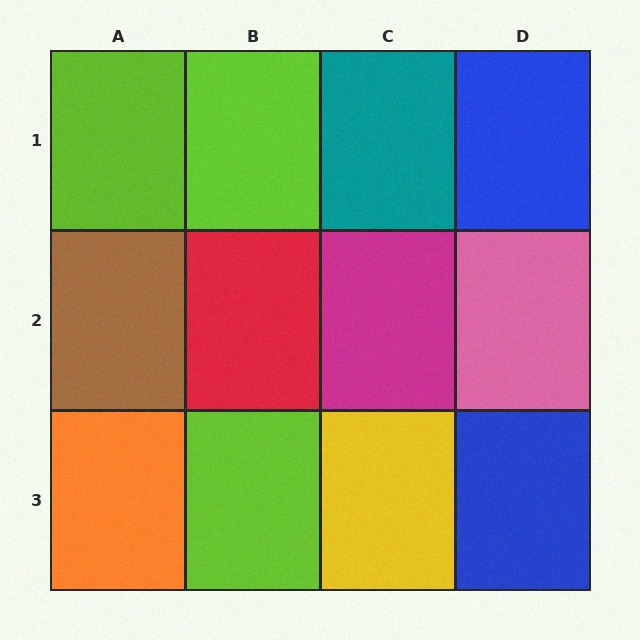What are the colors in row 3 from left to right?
Orange, lime, yellow, blue.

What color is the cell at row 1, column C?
Teal.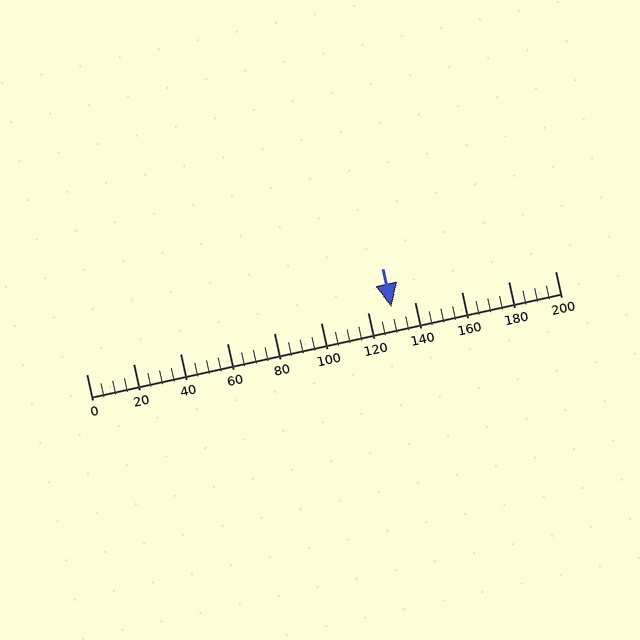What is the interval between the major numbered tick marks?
The major tick marks are spaced 20 units apart.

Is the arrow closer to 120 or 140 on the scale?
The arrow is closer to 140.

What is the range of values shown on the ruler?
The ruler shows values from 0 to 200.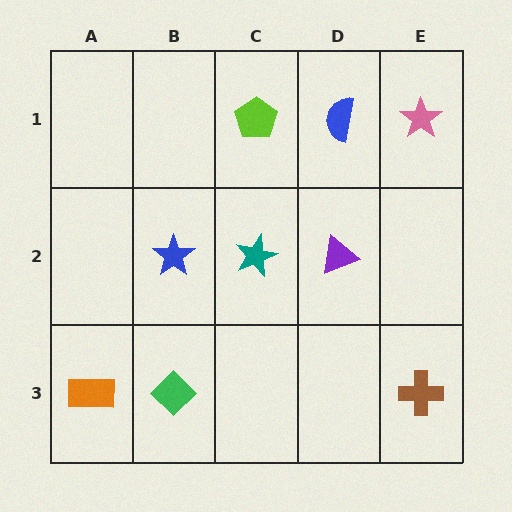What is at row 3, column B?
A green diamond.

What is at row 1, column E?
A pink star.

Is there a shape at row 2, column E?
No, that cell is empty.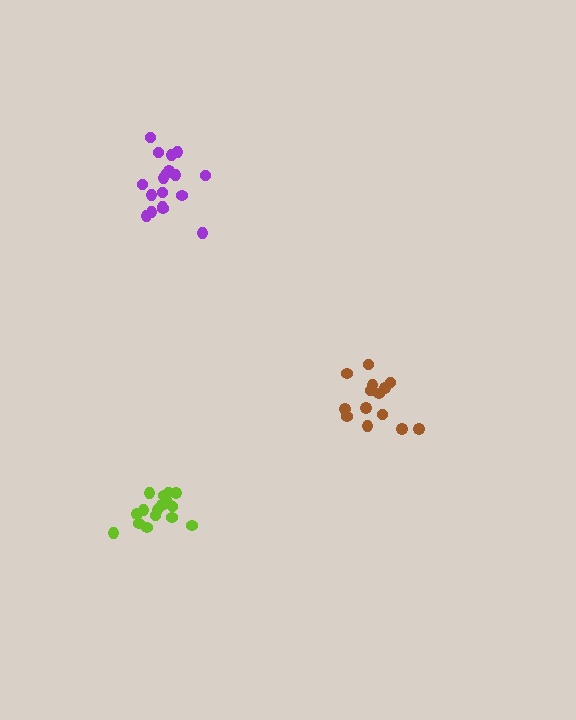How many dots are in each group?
Group 1: 14 dots, Group 2: 16 dots, Group 3: 18 dots (48 total).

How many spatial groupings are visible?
There are 3 spatial groupings.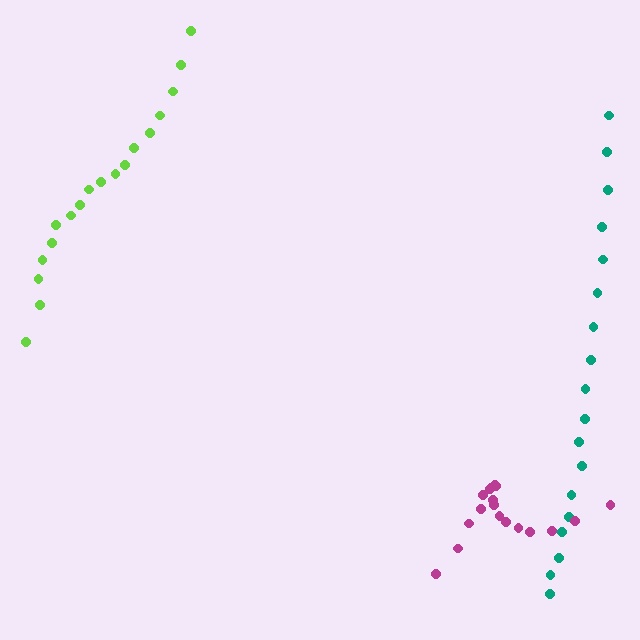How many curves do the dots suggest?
There are 3 distinct paths.